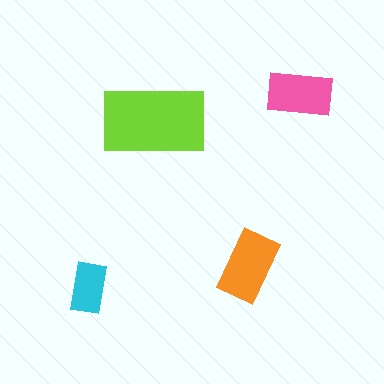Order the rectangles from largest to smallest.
the lime one, the orange one, the pink one, the cyan one.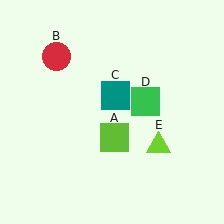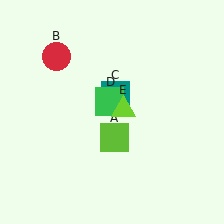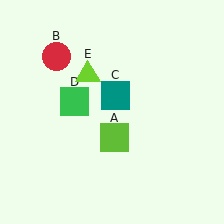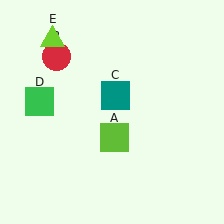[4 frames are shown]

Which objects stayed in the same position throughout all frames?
Lime square (object A) and red circle (object B) and teal square (object C) remained stationary.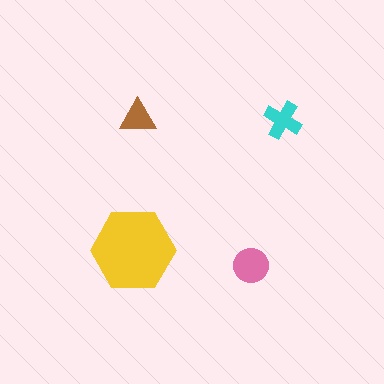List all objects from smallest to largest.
The brown triangle, the cyan cross, the pink circle, the yellow hexagon.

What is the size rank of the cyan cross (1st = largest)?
3rd.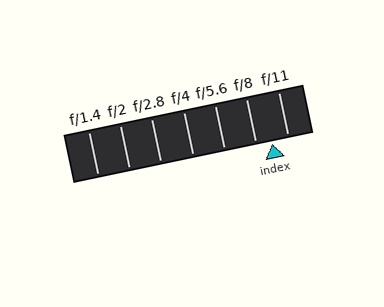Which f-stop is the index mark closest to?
The index mark is closest to f/8.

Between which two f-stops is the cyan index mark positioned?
The index mark is between f/8 and f/11.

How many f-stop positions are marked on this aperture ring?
There are 7 f-stop positions marked.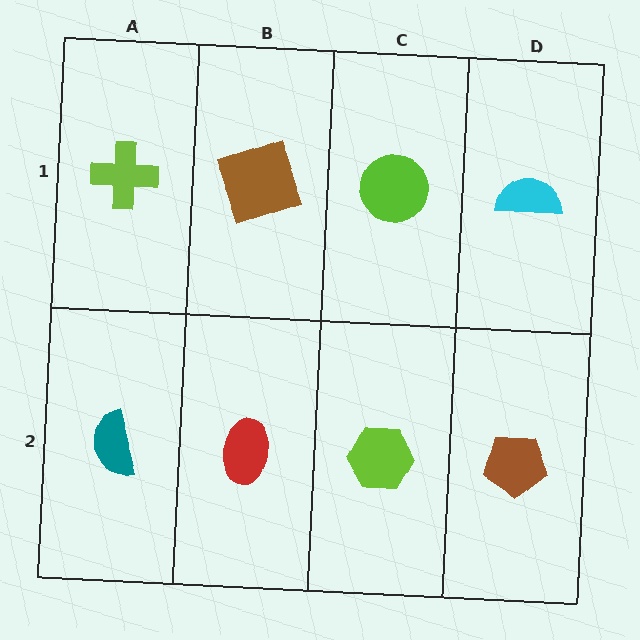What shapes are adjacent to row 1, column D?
A brown pentagon (row 2, column D), a lime circle (row 1, column C).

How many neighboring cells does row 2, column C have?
3.